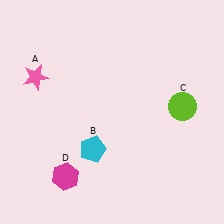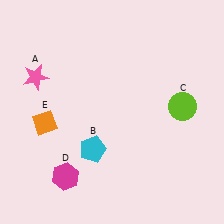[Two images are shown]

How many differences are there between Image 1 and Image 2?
There is 1 difference between the two images.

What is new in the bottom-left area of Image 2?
An orange diamond (E) was added in the bottom-left area of Image 2.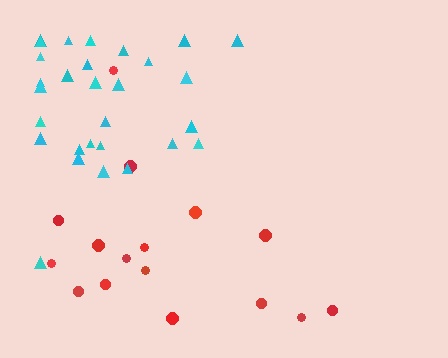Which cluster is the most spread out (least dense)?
Red.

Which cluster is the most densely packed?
Cyan.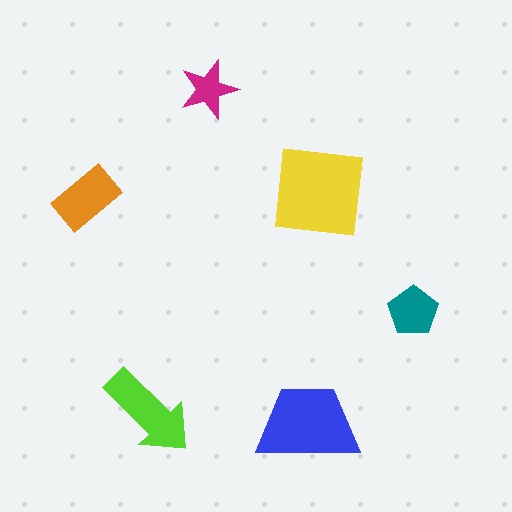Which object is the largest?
The yellow square.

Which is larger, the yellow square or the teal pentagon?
The yellow square.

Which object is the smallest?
The magenta star.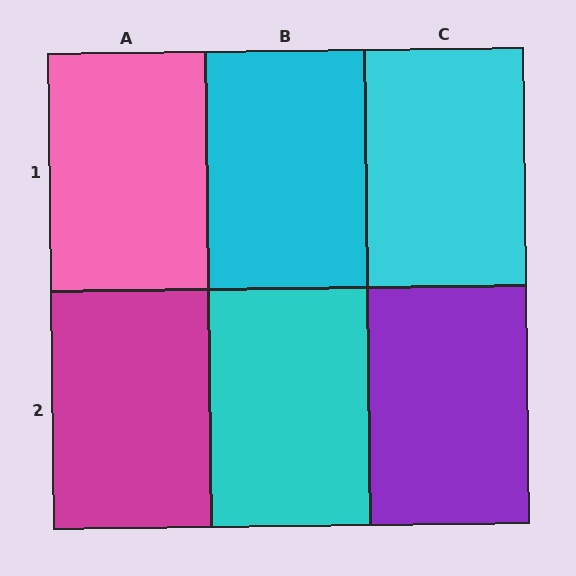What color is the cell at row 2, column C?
Purple.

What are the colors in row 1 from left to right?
Pink, cyan, cyan.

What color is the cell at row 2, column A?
Magenta.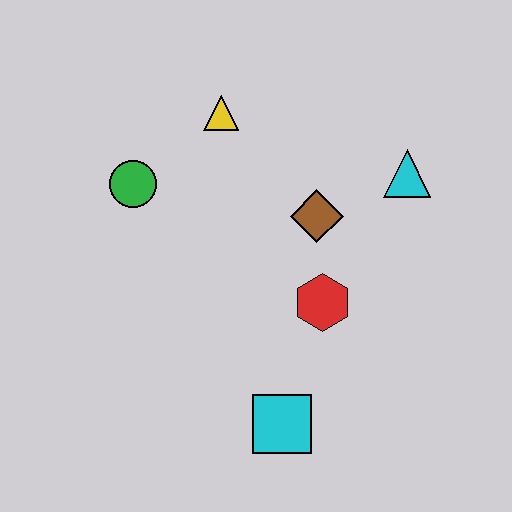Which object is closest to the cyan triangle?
The brown diamond is closest to the cyan triangle.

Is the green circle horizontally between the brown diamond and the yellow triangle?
No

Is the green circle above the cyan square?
Yes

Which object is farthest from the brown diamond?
The cyan square is farthest from the brown diamond.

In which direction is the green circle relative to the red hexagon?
The green circle is to the left of the red hexagon.